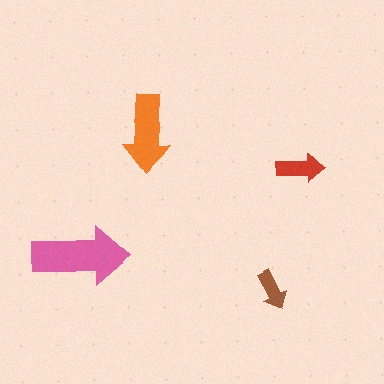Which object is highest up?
The orange arrow is topmost.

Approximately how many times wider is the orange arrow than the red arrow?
About 1.5 times wider.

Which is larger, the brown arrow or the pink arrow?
The pink one.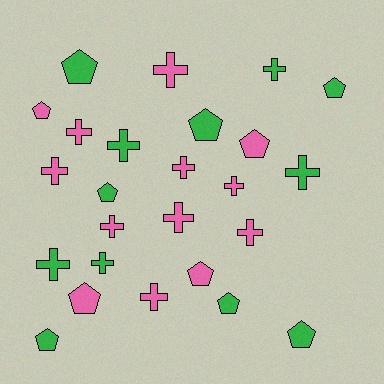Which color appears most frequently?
Pink, with 13 objects.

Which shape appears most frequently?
Cross, with 14 objects.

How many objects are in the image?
There are 25 objects.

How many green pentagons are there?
There are 7 green pentagons.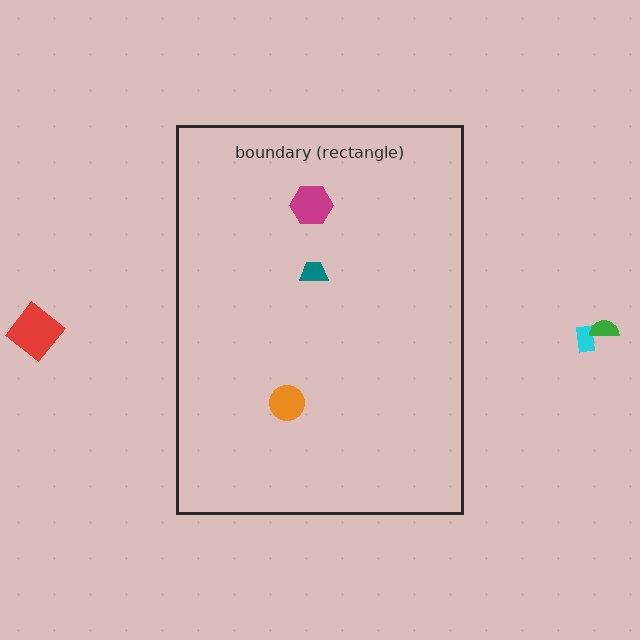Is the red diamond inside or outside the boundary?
Outside.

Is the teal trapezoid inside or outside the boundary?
Inside.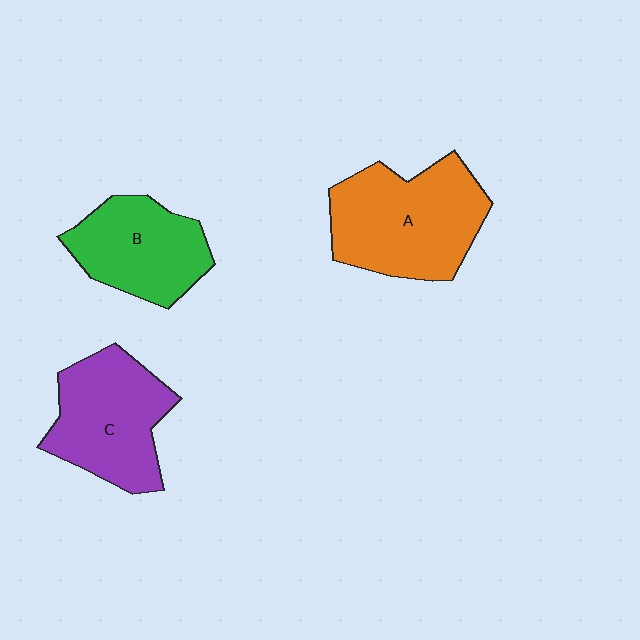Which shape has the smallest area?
Shape B (green).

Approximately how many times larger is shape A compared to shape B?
Approximately 1.4 times.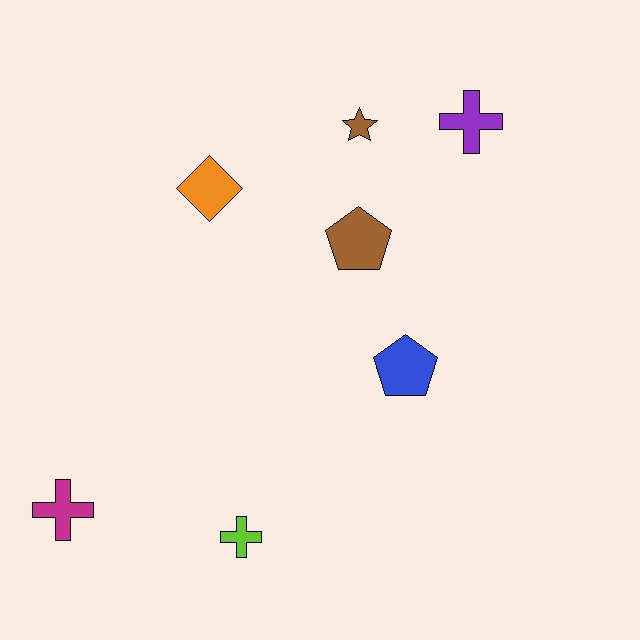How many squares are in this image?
There are no squares.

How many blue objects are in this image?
There is 1 blue object.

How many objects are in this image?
There are 7 objects.